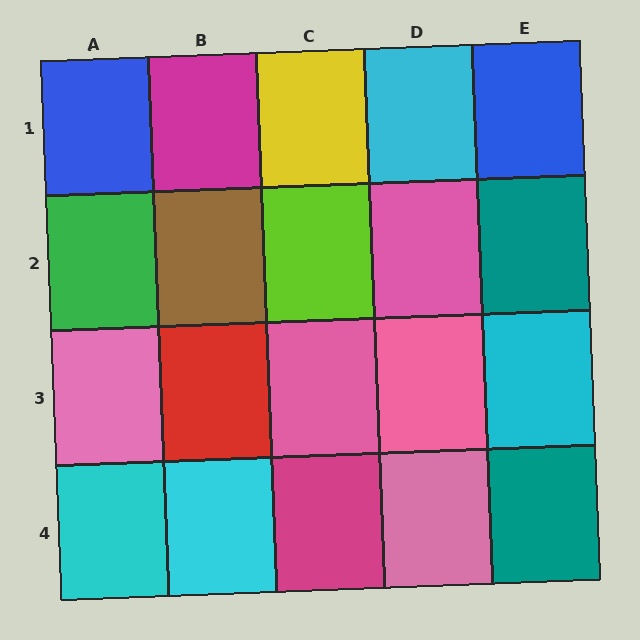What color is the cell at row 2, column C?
Lime.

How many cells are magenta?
2 cells are magenta.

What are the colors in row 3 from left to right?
Pink, red, pink, pink, cyan.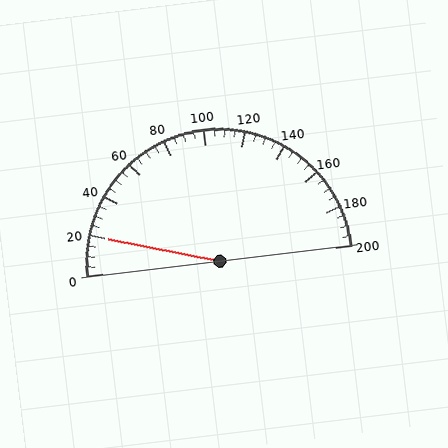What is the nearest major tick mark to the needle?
The nearest major tick mark is 20.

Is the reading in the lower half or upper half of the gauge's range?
The reading is in the lower half of the range (0 to 200).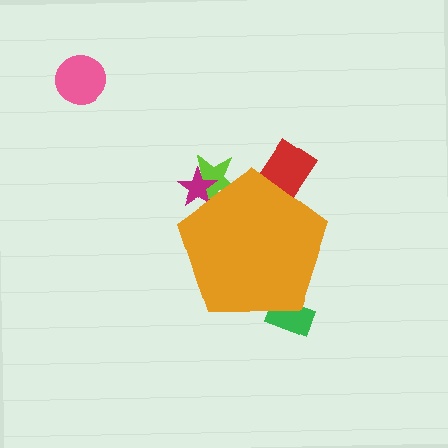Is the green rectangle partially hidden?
Yes, the green rectangle is partially hidden behind the orange pentagon.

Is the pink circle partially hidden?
No, the pink circle is fully visible.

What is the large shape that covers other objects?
An orange pentagon.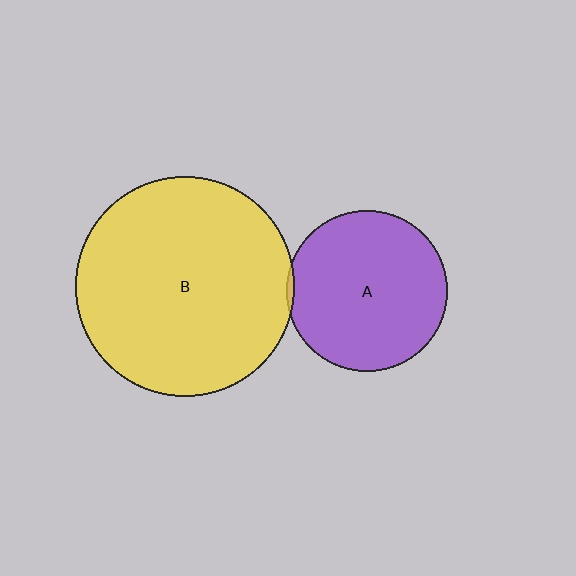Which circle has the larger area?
Circle B (yellow).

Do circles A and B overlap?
Yes.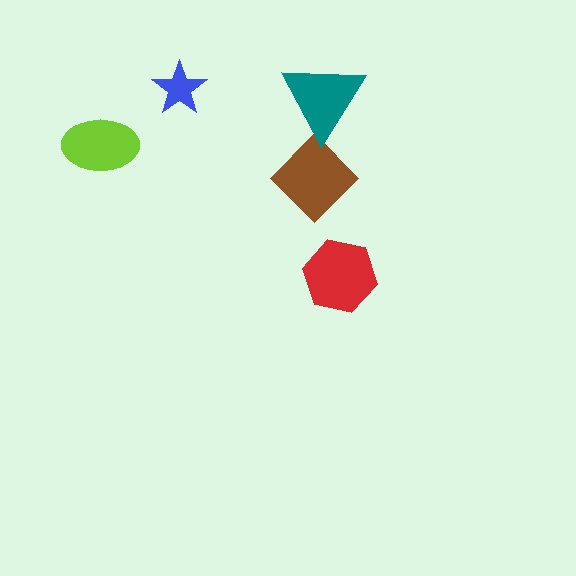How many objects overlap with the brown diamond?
1 object overlaps with the brown diamond.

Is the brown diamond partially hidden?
Yes, it is partially covered by another shape.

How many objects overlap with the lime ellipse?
0 objects overlap with the lime ellipse.